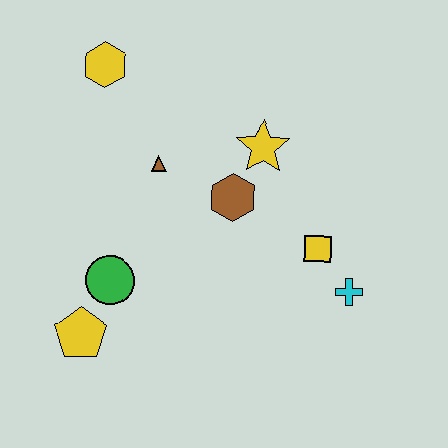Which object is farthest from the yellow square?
The yellow hexagon is farthest from the yellow square.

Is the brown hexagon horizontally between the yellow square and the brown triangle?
Yes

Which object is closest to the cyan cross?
The yellow square is closest to the cyan cross.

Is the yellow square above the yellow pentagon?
Yes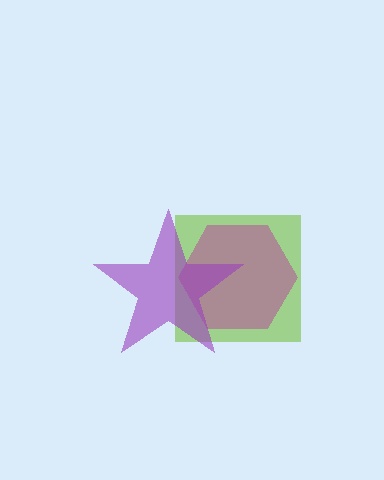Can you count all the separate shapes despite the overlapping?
Yes, there are 3 separate shapes.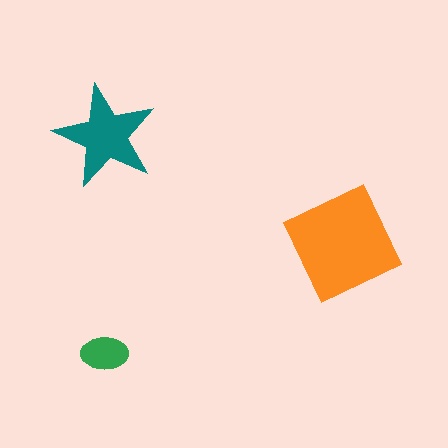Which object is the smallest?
The green ellipse.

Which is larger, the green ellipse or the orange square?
The orange square.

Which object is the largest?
The orange square.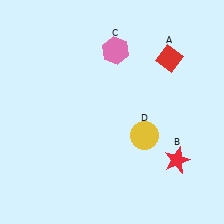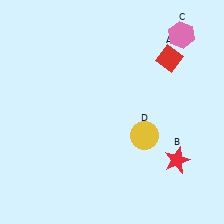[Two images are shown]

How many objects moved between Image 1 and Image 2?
1 object moved between the two images.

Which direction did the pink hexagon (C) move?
The pink hexagon (C) moved right.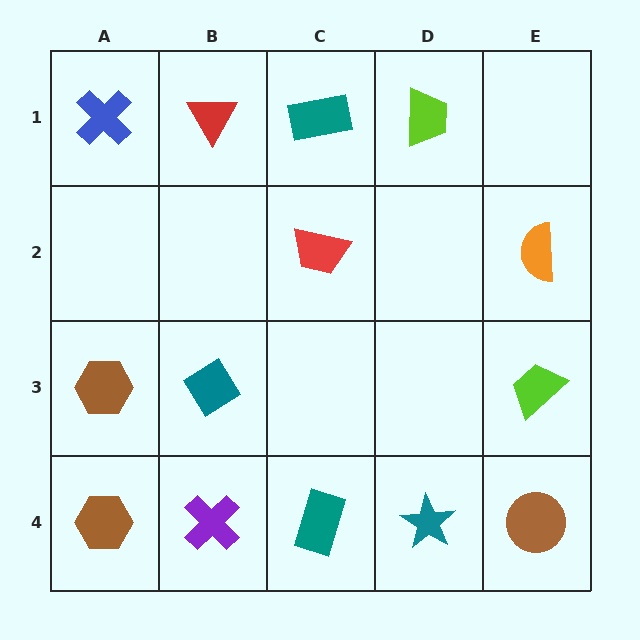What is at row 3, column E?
A lime trapezoid.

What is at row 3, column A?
A brown hexagon.